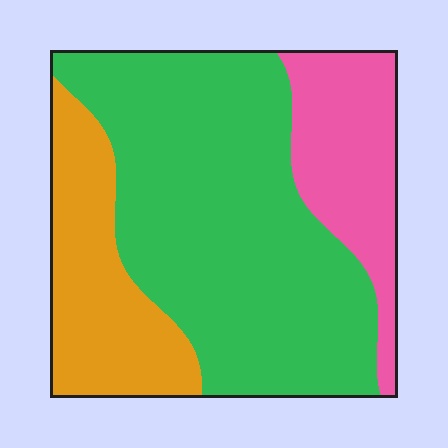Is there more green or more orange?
Green.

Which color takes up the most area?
Green, at roughly 60%.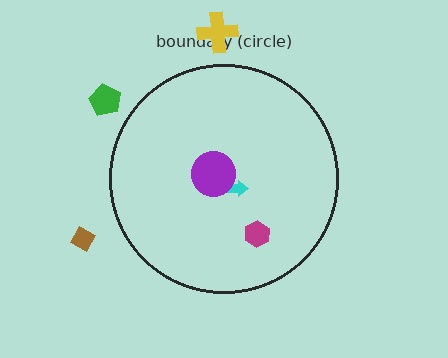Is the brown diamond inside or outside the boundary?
Outside.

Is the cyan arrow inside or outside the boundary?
Inside.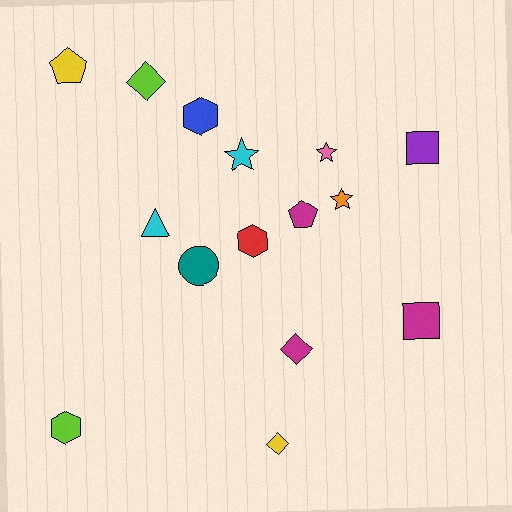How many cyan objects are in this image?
There are 2 cyan objects.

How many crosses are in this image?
There are no crosses.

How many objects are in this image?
There are 15 objects.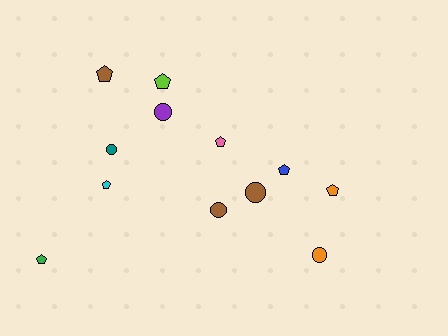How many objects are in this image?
There are 12 objects.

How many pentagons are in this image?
There are 7 pentagons.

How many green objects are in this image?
There is 1 green object.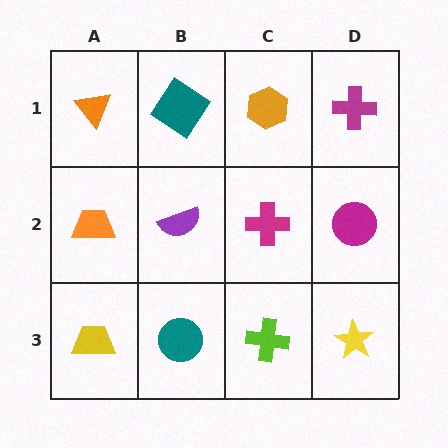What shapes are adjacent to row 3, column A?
An orange trapezoid (row 2, column A), a teal circle (row 3, column B).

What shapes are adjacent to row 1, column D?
A magenta circle (row 2, column D), an orange hexagon (row 1, column C).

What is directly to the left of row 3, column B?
A yellow trapezoid.